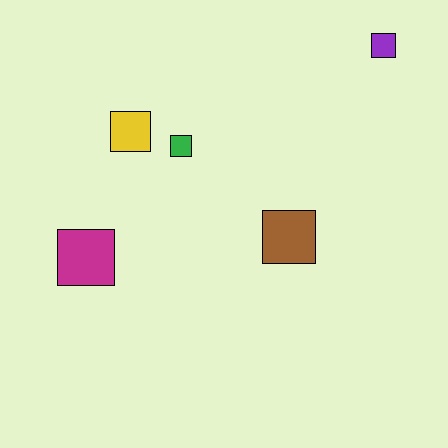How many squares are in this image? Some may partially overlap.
There are 5 squares.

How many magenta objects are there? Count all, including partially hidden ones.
There is 1 magenta object.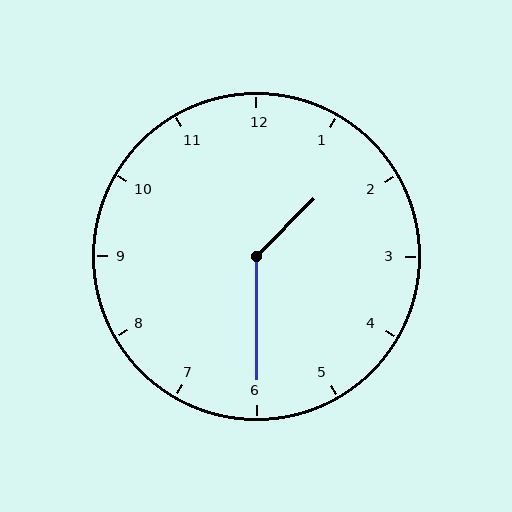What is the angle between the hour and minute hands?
Approximately 135 degrees.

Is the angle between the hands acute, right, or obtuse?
It is obtuse.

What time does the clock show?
1:30.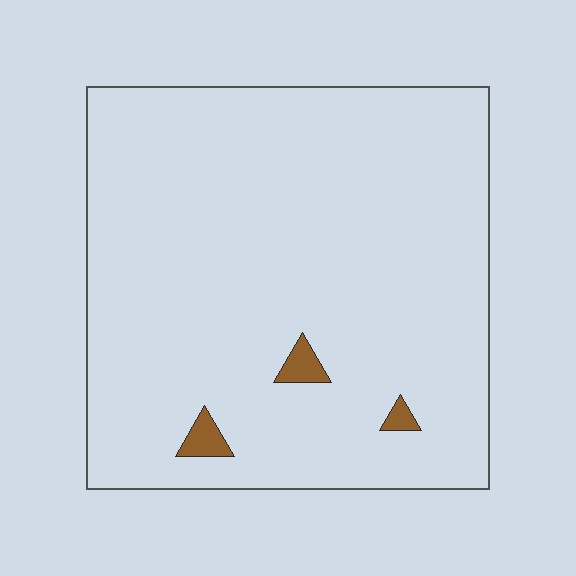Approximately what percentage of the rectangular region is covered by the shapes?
Approximately 0%.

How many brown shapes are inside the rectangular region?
3.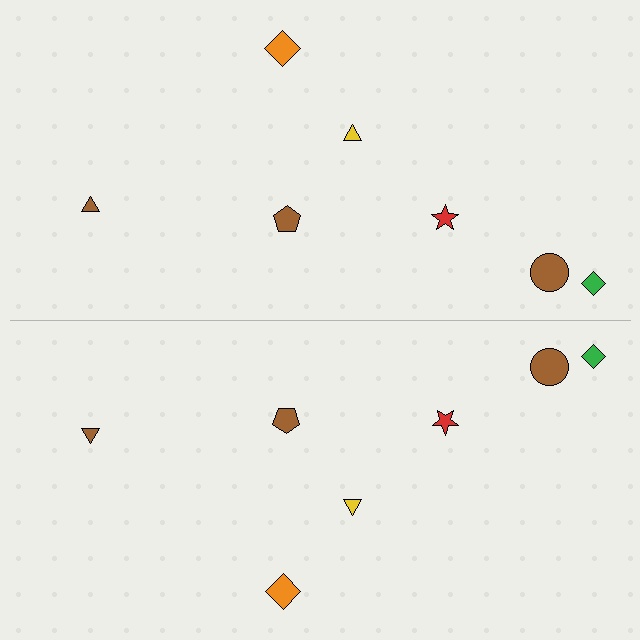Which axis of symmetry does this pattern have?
The pattern has a horizontal axis of symmetry running through the center of the image.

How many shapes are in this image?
There are 14 shapes in this image.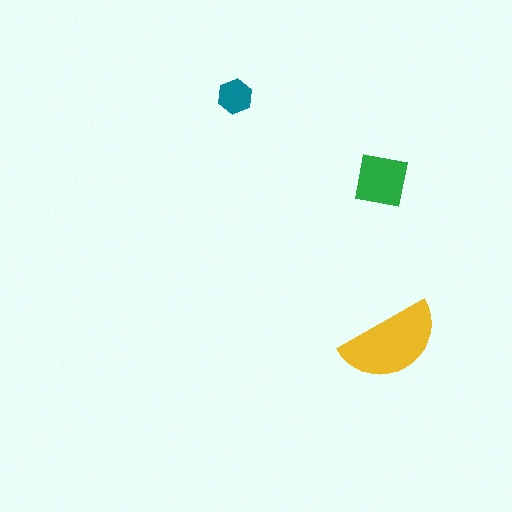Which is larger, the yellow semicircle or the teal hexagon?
The yellow semicircle.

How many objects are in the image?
There are 3 objects in the image.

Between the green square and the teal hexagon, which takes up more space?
The green square.